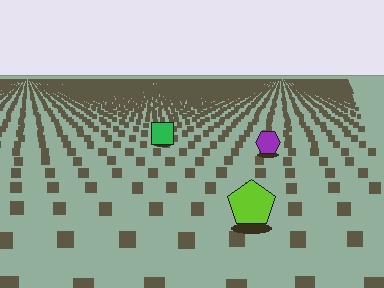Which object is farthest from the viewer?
The green square is farthest from the viewer. It appears smaller and the ground texture around it is denser.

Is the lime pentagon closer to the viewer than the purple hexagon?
Yes. The lime pentagon is closer — you can tell from the texture gradient: the ground texture is coarser near it.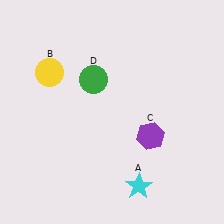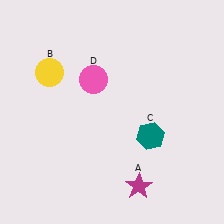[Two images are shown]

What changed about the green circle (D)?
In Image 1, D is green. In Image 2, it changed to pink.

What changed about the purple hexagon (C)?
In Image 1, C is purple. In Image 2, it changed to teal.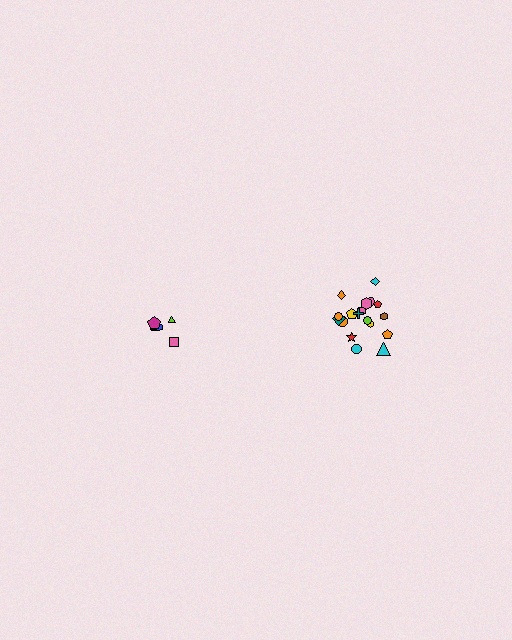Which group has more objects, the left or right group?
The right group.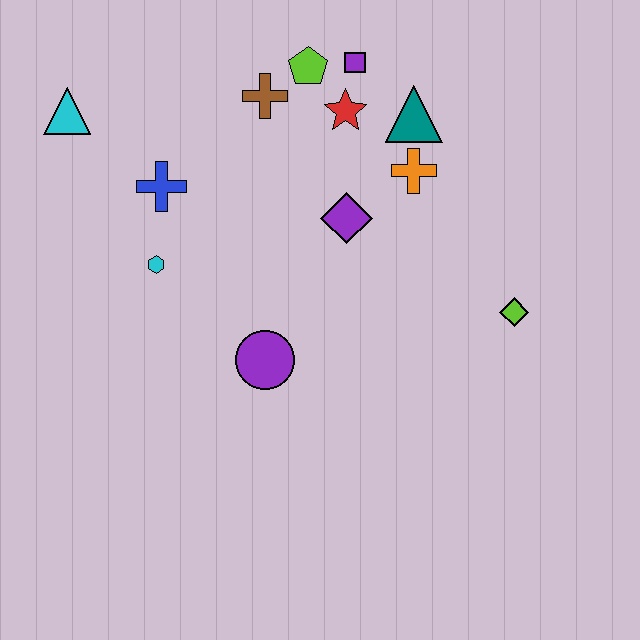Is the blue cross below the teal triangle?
Yes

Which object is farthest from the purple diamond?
The cyan triangle is farthest from the purple diamond.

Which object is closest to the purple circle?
The cyan hexagon is closest to the purple circle.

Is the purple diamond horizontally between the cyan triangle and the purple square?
Yes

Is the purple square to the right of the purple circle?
Yes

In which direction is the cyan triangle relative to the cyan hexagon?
The cyan triangle is above the cyan hexagon.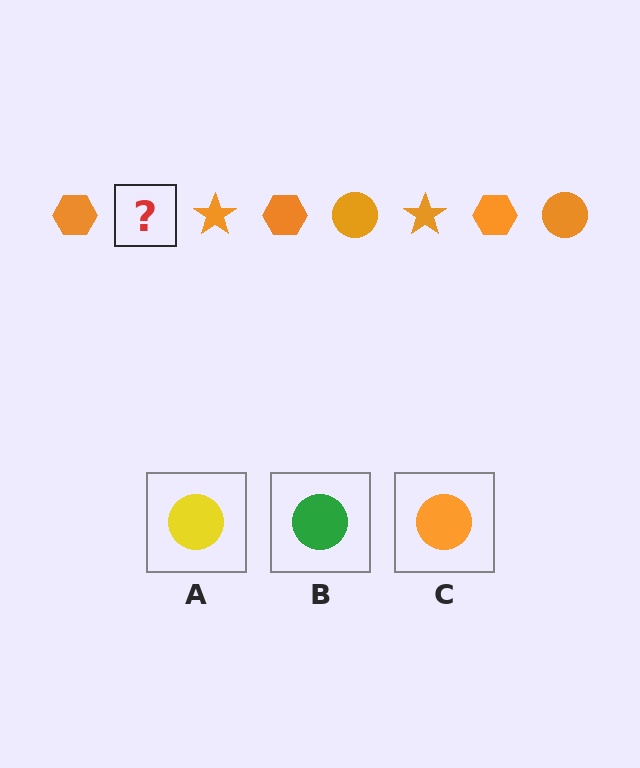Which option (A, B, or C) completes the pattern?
C.